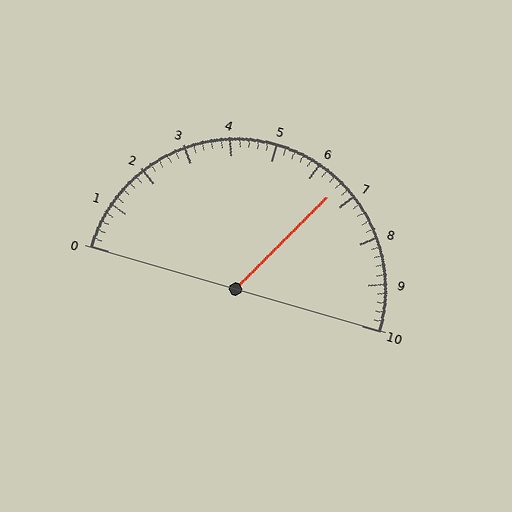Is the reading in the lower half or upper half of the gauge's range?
The reading is in the upper half of the range (0 to 10).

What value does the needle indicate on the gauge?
The needle indicates approximately 6.6.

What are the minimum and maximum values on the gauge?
The gauge ranges from 0 to 10.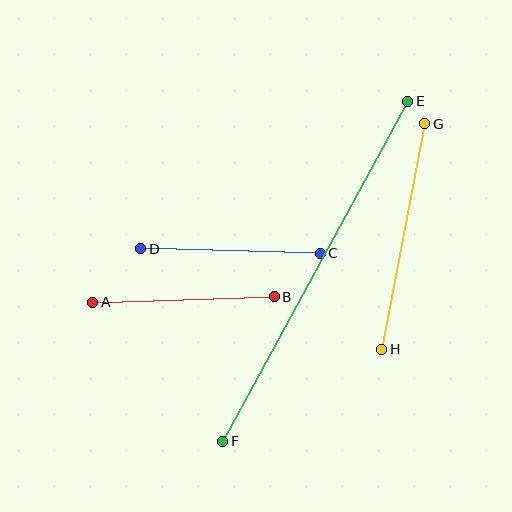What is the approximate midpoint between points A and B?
The midpoint is at approximately (184, 299) pixels.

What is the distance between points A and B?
The distance is approximately 181 pixels.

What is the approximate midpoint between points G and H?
The midpoint is at approximately (403, 237) pixels.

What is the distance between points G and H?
The distance is approximately 230 pixels.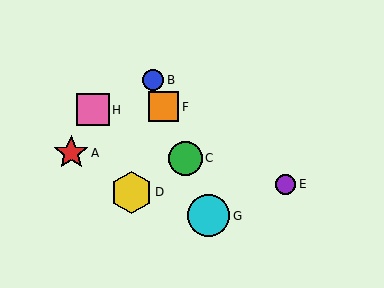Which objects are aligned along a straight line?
Objects B, C, F, G are aligned along a straight line.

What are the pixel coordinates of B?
Object B is at (153, 80).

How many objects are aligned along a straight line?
4 objects (B, C, F, G) are aligned along a straight line.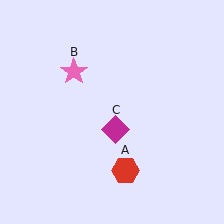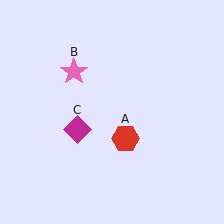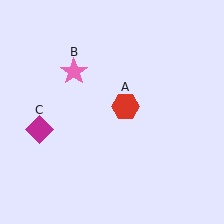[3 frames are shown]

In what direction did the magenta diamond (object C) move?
The magenta diamond (object C) moved left.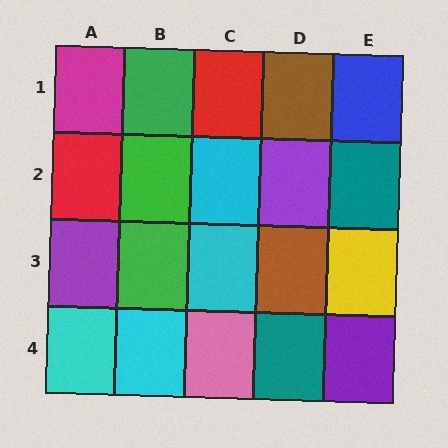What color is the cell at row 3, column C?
Cyan.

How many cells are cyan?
4 cells are cyan.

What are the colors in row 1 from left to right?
Magenta, green, red, brown, blue.